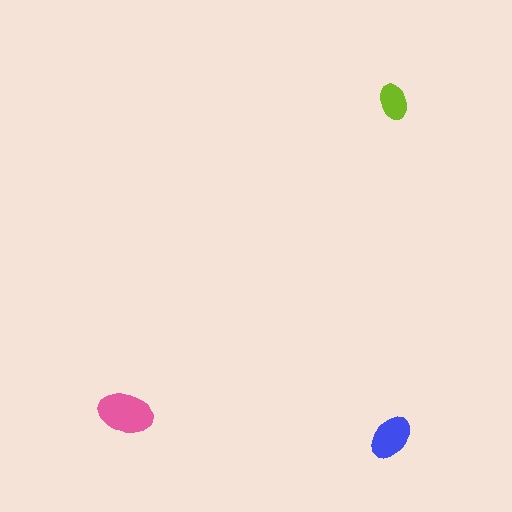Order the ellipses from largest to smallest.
the pink one, the blue one, the lime one.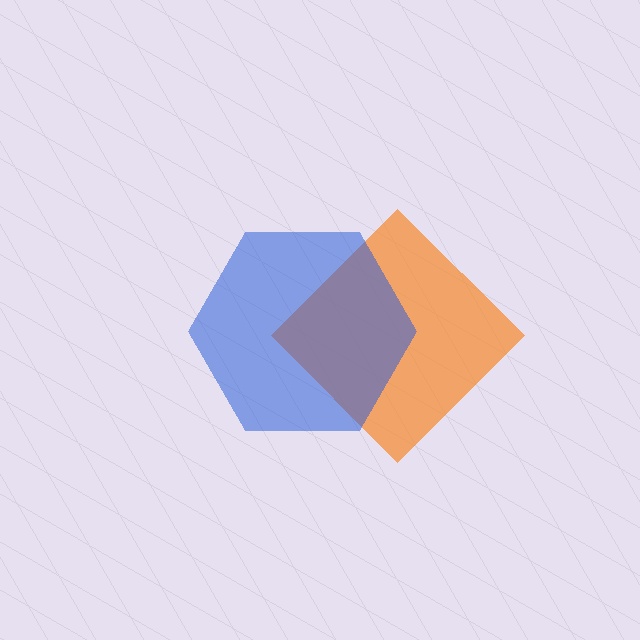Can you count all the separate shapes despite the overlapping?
Yes, there are 2 separate shapes.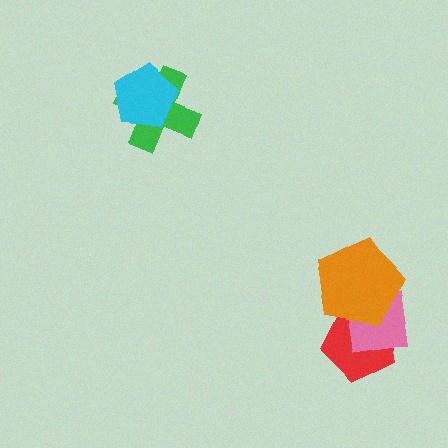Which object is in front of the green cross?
The cyan pentagon is in front of the green cross.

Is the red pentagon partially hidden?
Yes, it is partially covered by another shape.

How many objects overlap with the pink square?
2 objects overlap with the pink square.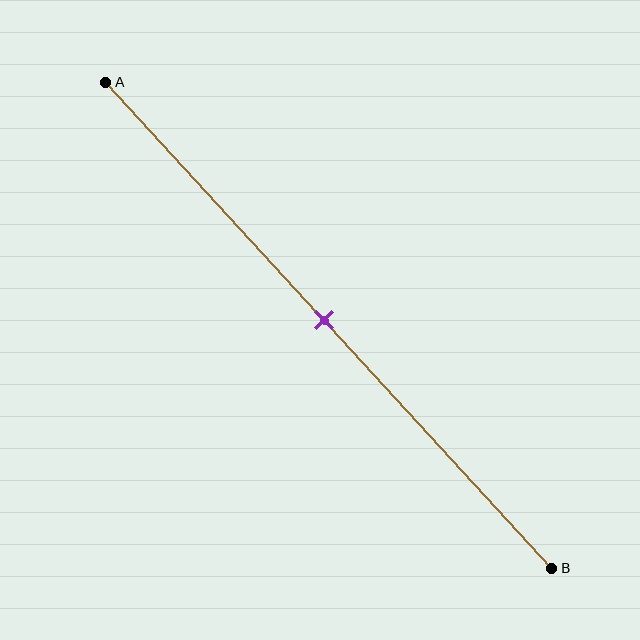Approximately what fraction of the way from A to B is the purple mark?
The purple mark is approximately 50% of the way from A to B.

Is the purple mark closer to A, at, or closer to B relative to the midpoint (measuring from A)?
The purple mark is approximately at the midpoint of segment AB.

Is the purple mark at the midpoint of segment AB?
Yes, the mark is approximately at the midpoint.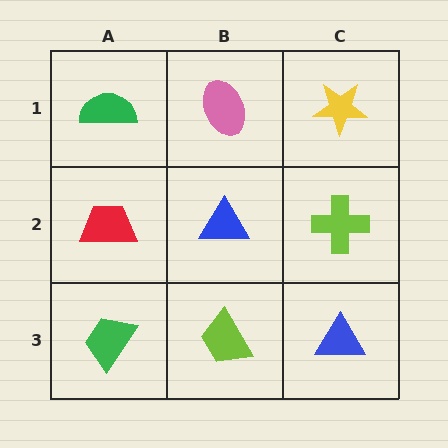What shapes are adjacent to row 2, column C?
A yellow star (row 1, column C), a blue triangle (row 3, column C), a blue triangle (row 2, column B).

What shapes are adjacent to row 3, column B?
A blue triangle (row 2, column B), a green trapezoid (row 3, column A), a blue triangle (row 3, column C).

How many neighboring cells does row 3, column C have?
2.